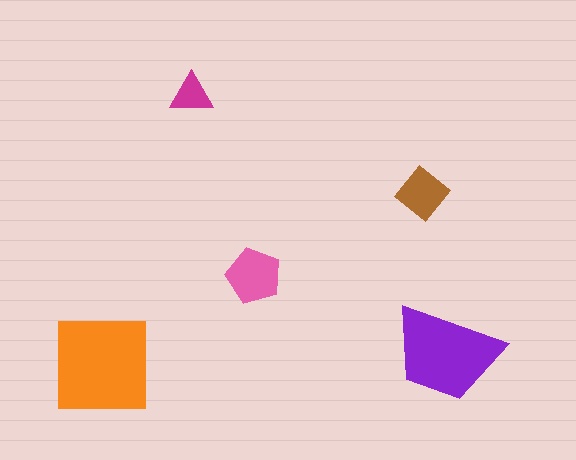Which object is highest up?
The magenta triangle is topmost.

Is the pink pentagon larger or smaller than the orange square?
Smaller.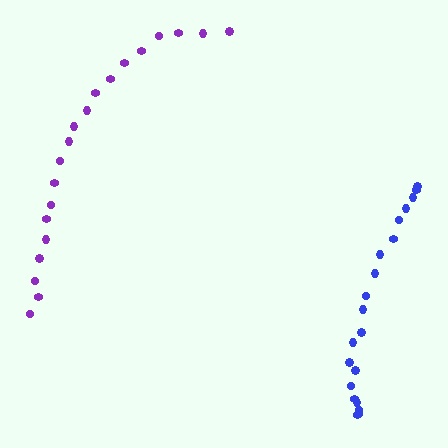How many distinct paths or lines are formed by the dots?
There are 2 distinct paths.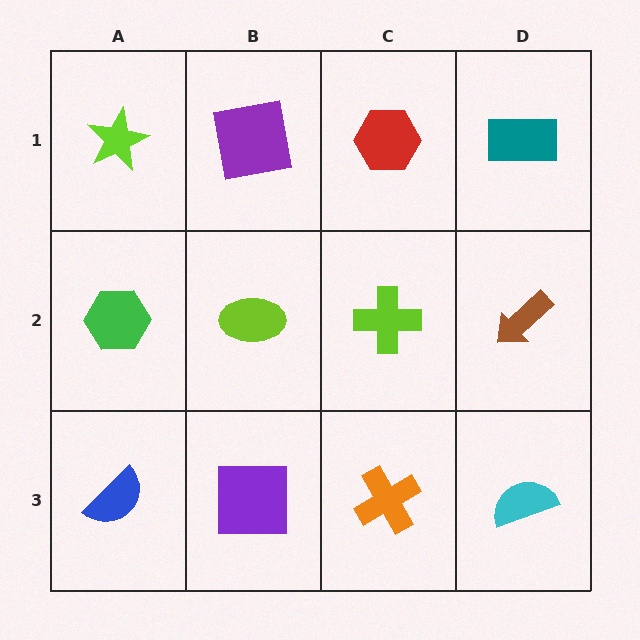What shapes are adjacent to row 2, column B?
A purple square (row 1, column B), a purple square (row 3, column B), a green hexagon (row 2, column A), a lime cross (row 2, column C).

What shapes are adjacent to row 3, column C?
A lime cross (row 2, column C), a purple square (row 3, column B), a cyan semicircle (row 3, column D).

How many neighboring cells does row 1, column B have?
3.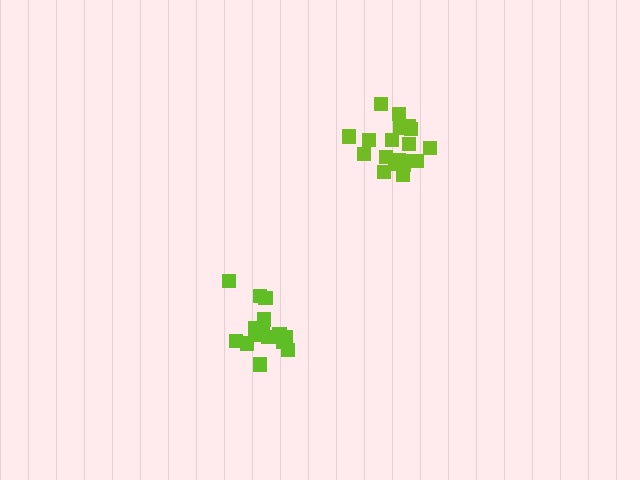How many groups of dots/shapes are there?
There are 2 groups.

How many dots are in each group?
Group 1: 15 dots, Group 2: 19 dots (34 total).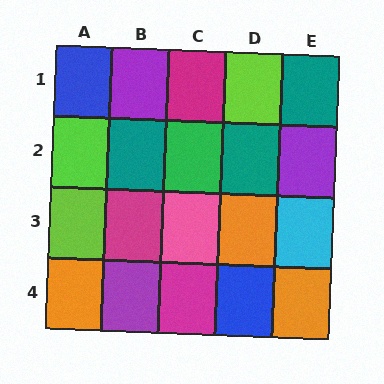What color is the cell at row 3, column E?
Cyan.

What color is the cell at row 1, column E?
Teal.